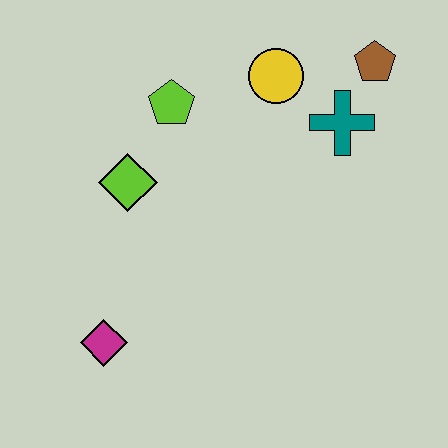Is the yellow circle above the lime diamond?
Yes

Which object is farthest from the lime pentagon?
The magenta diamond is farthest from the lime pentagon.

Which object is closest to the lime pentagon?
The lime diamond is closest to the lime pentagon.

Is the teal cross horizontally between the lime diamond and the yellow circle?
No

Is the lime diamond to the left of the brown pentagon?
Yes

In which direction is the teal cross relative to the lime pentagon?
The teal cross is to the right of the lime pentagon.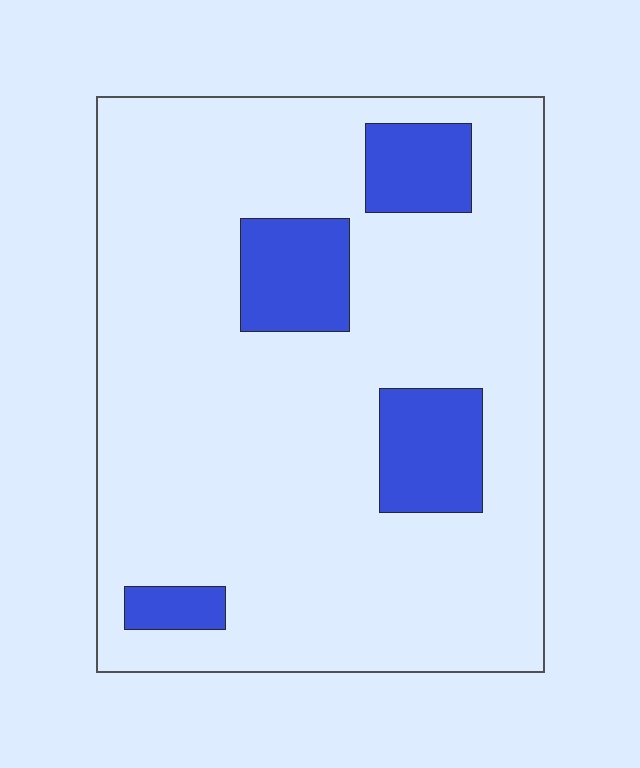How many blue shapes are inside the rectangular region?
4.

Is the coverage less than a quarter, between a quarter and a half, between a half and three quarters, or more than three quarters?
Less than a quarter.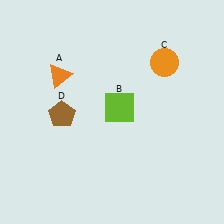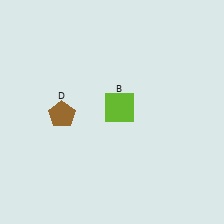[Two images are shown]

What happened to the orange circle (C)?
The orange circle (C) was removed in Image 2. It was in the top-right area of Image 1.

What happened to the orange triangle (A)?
The orange triangle (A) was removed in Image 2. It was in the top-left area of Image 1.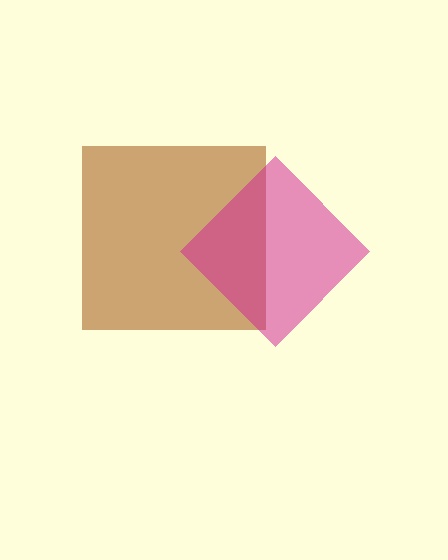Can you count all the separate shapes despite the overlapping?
Yes, there are 2 separate shapes.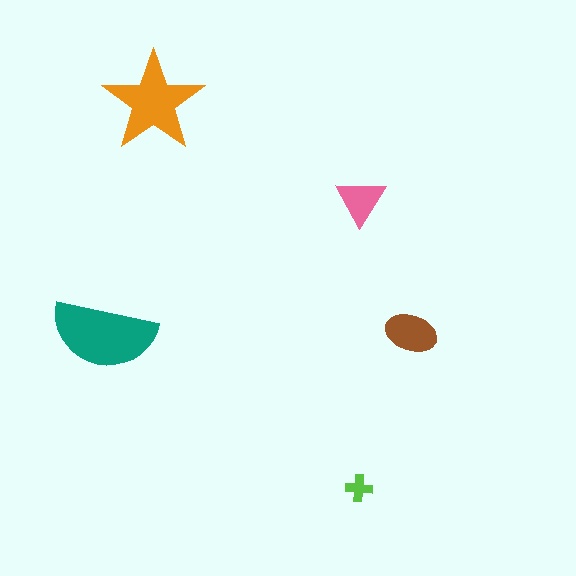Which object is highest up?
The orange star is topmost.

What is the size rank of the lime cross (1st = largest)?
5th.